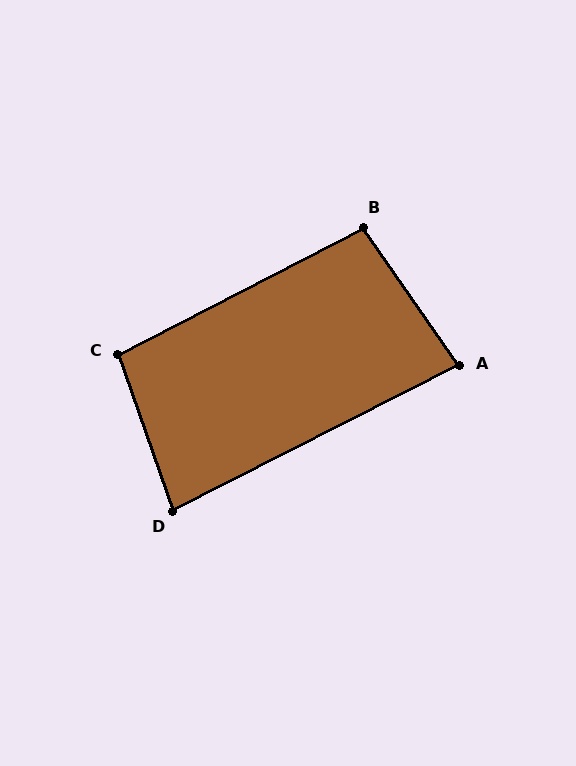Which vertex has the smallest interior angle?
A, at approximately 82 degrees.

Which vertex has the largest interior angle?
C, at approximately 98 degrees.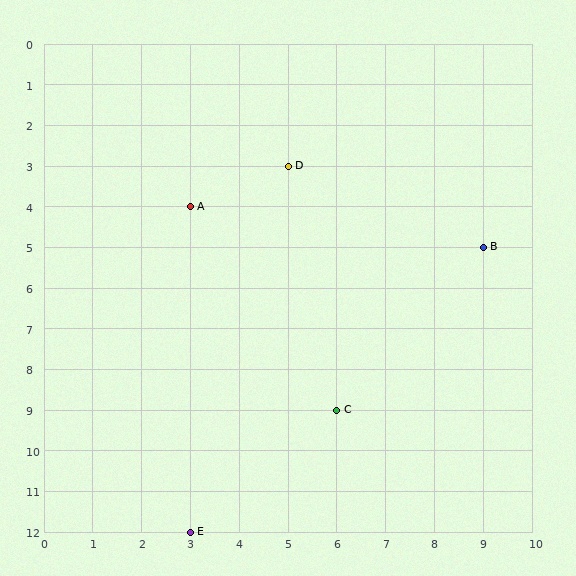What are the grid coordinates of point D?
Point D is at grid coordinates (5, 3).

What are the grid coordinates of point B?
Point B is at grid coordinates (9, 5).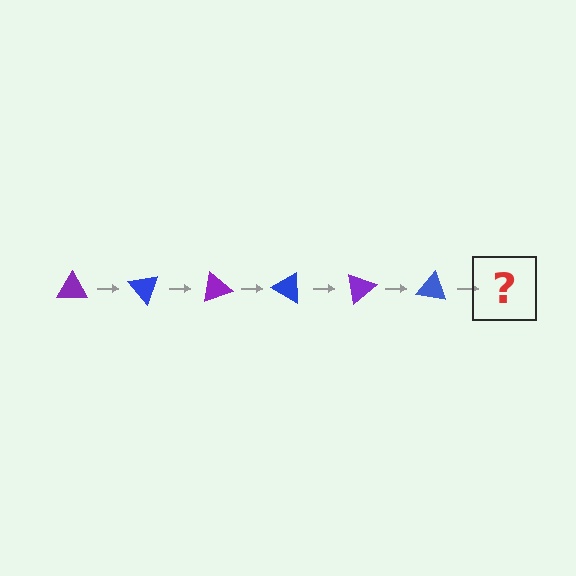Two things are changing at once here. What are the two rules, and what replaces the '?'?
The two rules are that it rotates 50 degrees each step and the color cycles through purple and blue. The '?' should be a purple triangle, rotated 300 degrees from the start.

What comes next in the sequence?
The next element should be a purple triangle, rotated 300 degrees from the start.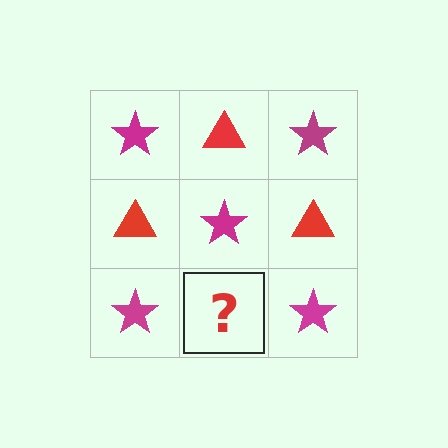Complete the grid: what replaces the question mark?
The question mark should be replaced with a red triangle.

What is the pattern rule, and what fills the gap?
The rule is that it alternates magenta star and red triangle in a checkerboard pattern. The gap should be filled with a red triangle.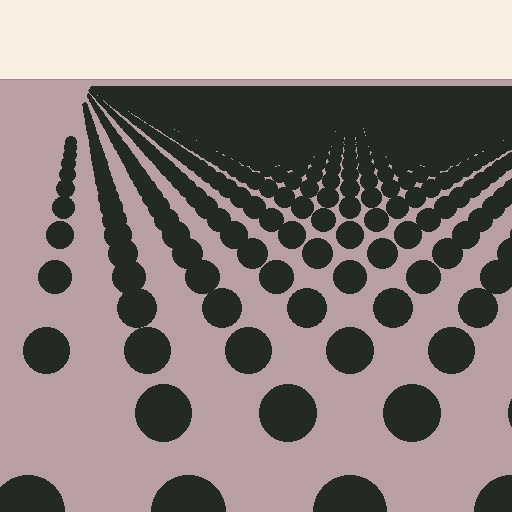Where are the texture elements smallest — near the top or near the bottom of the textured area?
Near the top.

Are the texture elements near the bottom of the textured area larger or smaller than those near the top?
Larger. Near the bottom, elements are closer to the viewer and appear at a bigger on-screen size.